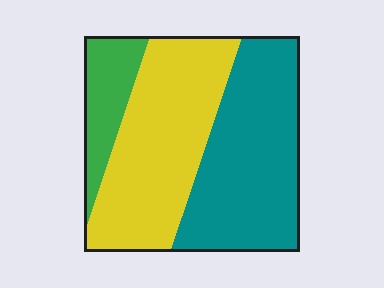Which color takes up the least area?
Green, at roughly 15%.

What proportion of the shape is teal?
Teal takes up about two fifths (2/5) of the shape.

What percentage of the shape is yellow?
Yellow covers around 45% of the shape.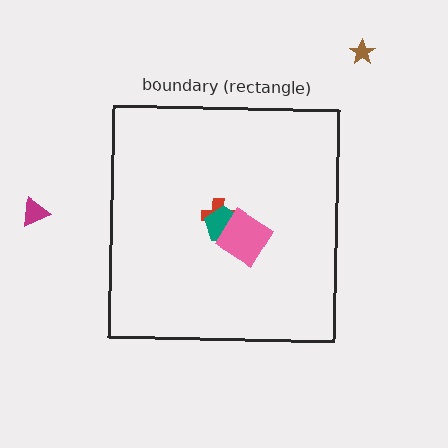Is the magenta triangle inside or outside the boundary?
Outside.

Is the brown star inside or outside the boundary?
Outside.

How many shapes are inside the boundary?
3 inside, 2 outside.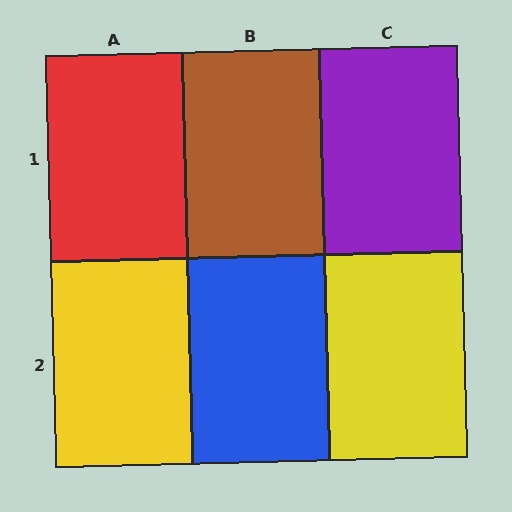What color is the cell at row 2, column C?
Yellow.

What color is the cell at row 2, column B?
Blue.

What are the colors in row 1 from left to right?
Red, brown, purple.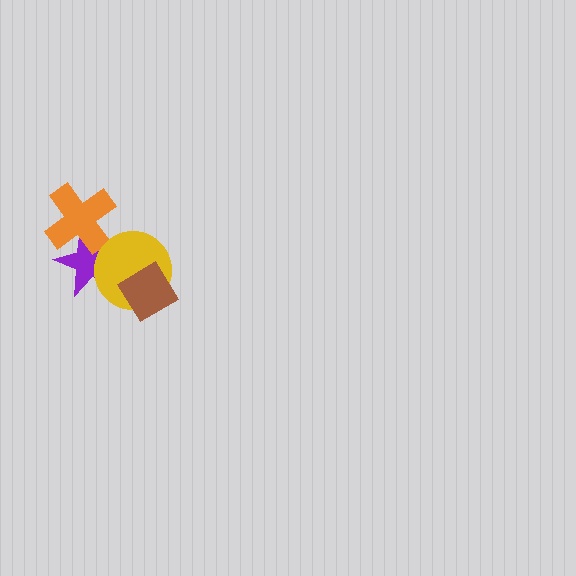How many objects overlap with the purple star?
2 objects overlap with the purple star.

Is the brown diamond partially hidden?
No, no other shape covers it.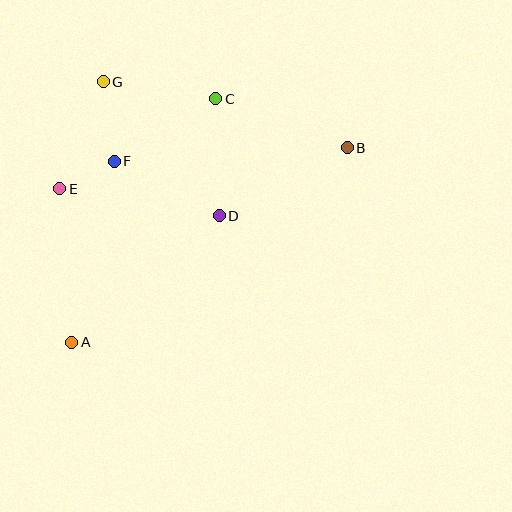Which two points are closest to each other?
Points E and F are closest to each other.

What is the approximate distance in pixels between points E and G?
The distance between E and G is approximately 115 pixels.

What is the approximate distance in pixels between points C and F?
The distance between C and F is approximately 119 pixels.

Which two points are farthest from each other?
Points A and B are farthest from each other.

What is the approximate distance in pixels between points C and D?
The distance between C and D is approximately 117 pixels.